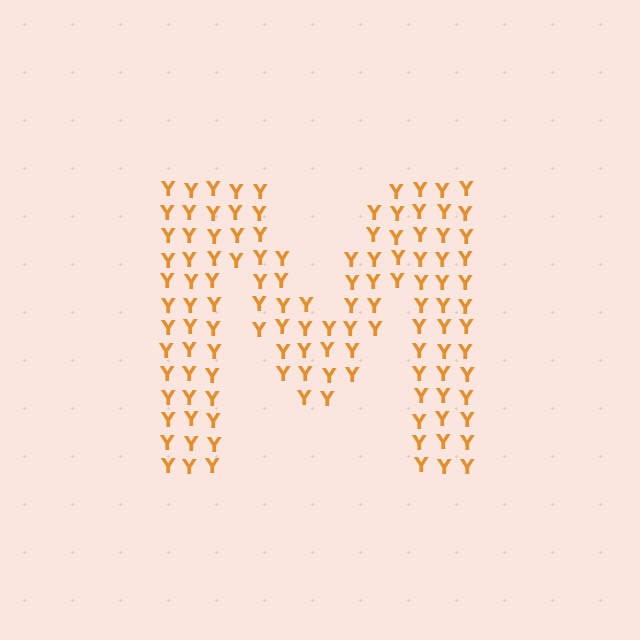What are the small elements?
The small elements are letter Y's.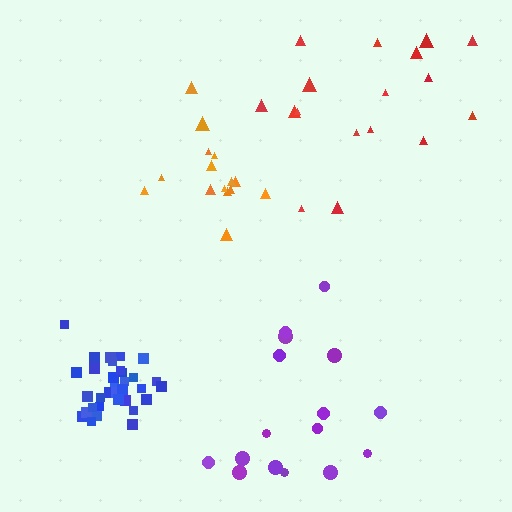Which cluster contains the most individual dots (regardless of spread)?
Blue (35).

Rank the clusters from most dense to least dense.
blue, orange, purple, red.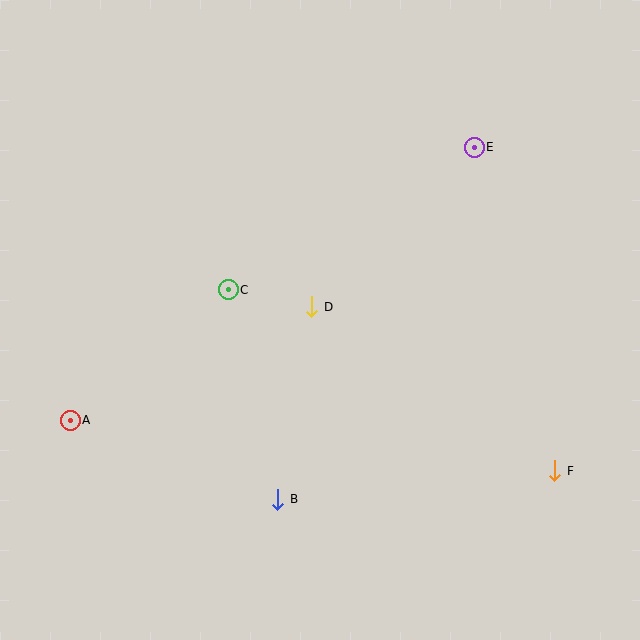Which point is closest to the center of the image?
Point D at (312, 307) is closest to the center.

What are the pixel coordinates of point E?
Point E is at (474, 147).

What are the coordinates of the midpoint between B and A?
The midpoint between B and A is at (174, 460).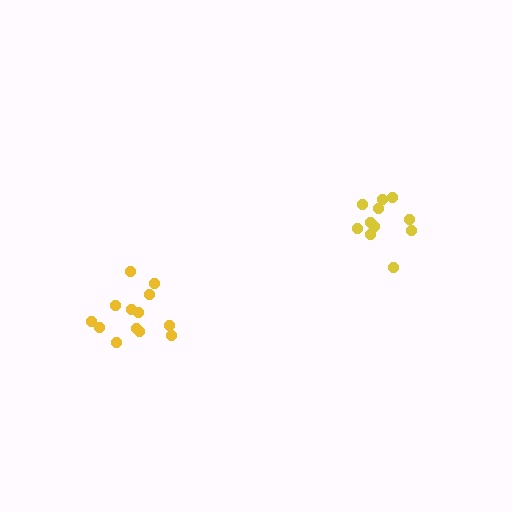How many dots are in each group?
Group 1: 13 dots, Group 2: 11 dots (24 total).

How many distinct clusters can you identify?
There are 2 distinct clusters.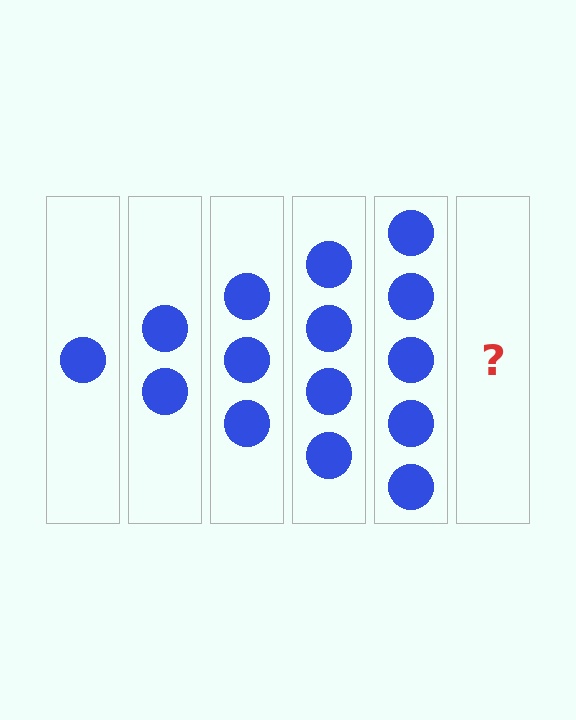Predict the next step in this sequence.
The next step is 6 circles.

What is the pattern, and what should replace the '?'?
The pattern is that each step adds one more circle. The '?' should be 6 circles.